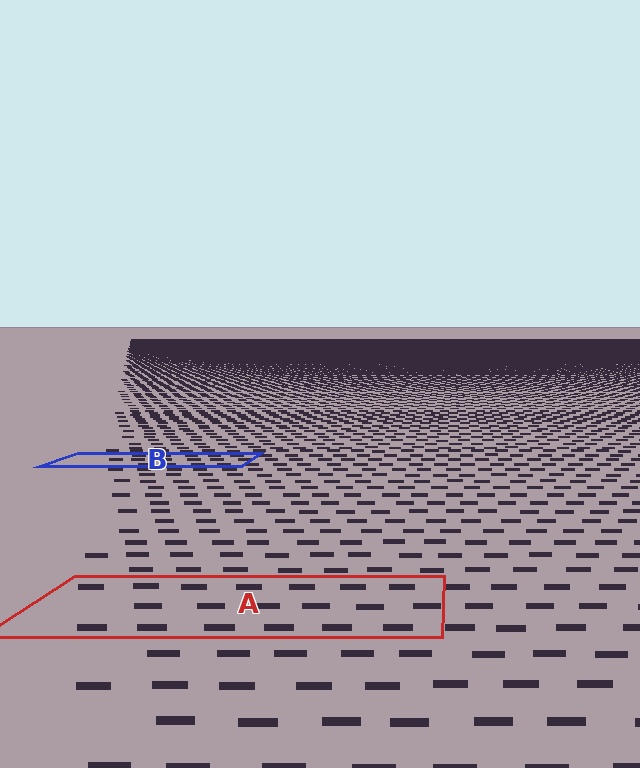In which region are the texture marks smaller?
The texture marks are smaller in region B, because it is farther away.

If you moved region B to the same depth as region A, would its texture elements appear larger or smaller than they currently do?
They would appear larger. At a closer depth, the same texture elements are projected at a bigger on-screen size.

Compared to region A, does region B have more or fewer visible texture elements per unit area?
Region B has more texture elements per unit area — they are packed more densely because it is farther away.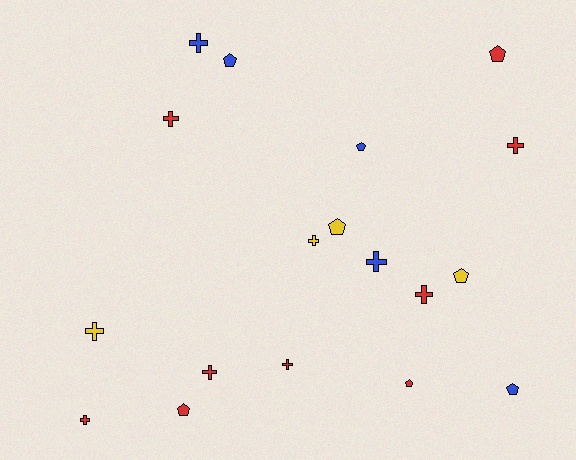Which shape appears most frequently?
Cross, with 10 objects.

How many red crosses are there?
There are 6 red crosses.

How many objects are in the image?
There are 18 objects.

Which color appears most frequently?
Red, with 9 objects.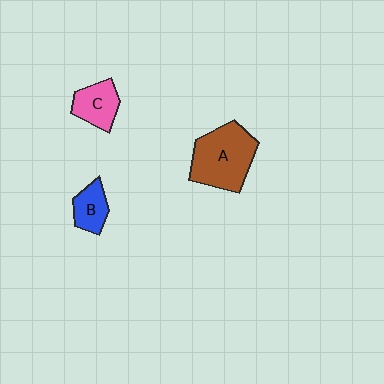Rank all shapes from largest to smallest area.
From largest to smallest: A (brown), C (pink), B (blue).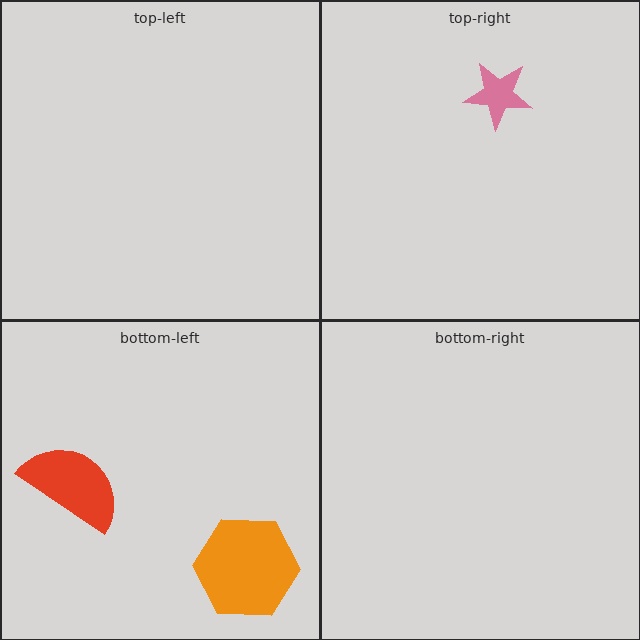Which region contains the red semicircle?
The bottom-left region.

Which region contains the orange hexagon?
The bottom-left region.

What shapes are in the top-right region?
The pink star.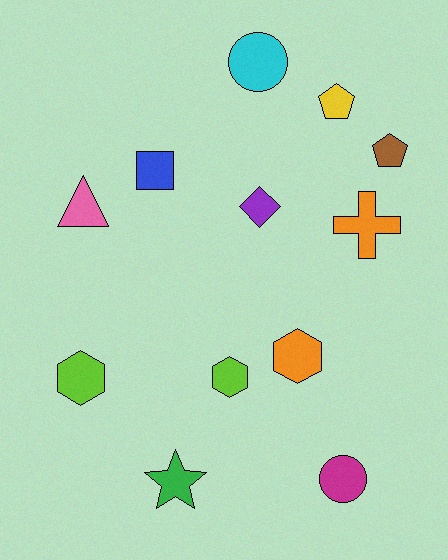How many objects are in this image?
There are 12 objects.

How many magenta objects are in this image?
There is 1 magenta object.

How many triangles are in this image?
There is 1 triangle.